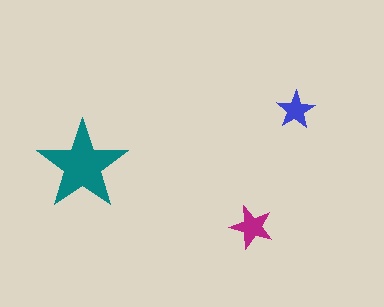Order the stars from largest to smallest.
the teal one, the magenta one, the blue one.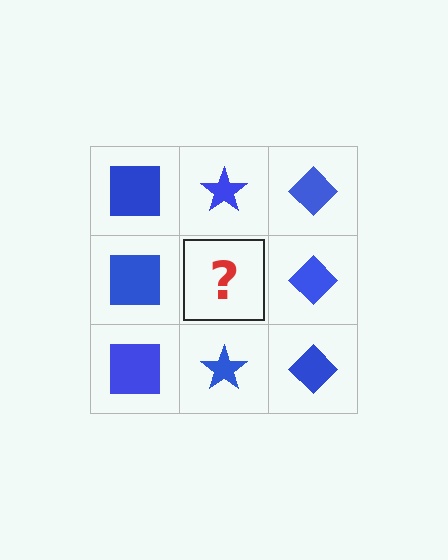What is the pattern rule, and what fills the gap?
The rule is that each column has a consistent shape. The gap should be filled with a blue star.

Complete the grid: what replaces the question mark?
The question mark should be replaced with a blue star.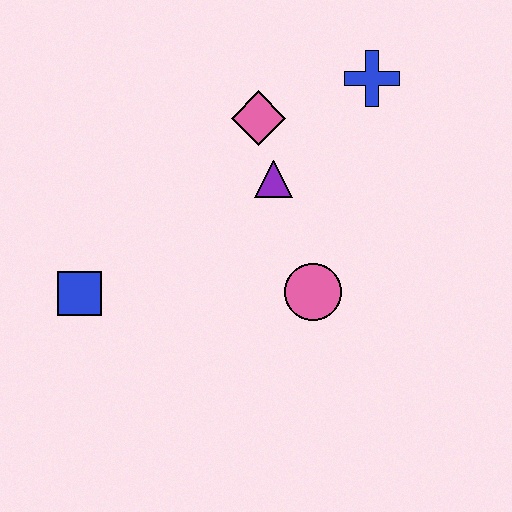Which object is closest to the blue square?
The purple triangle is closest to the blue square.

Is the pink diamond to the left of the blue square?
No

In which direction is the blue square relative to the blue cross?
The blue square is to the left of the blue cross.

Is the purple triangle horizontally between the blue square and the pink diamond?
No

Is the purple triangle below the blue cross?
Yes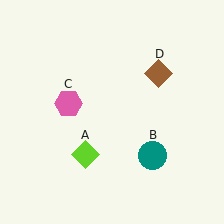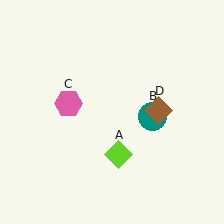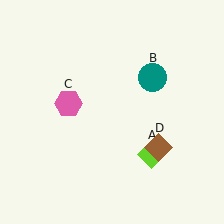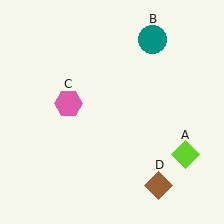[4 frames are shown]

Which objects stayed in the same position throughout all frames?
Pink hexagon (object C) remained stationary.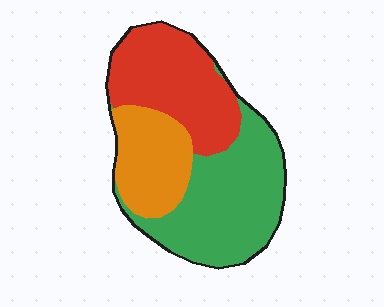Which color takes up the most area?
Green, at roughly 45%.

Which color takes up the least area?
Orange, at roughly 25%.